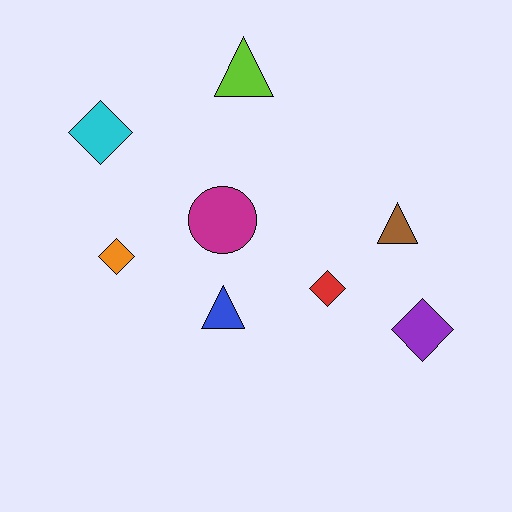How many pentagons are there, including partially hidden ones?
There are no pentagons.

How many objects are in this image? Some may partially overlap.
There are 8 objects.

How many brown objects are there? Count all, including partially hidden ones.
There is 1 brown object.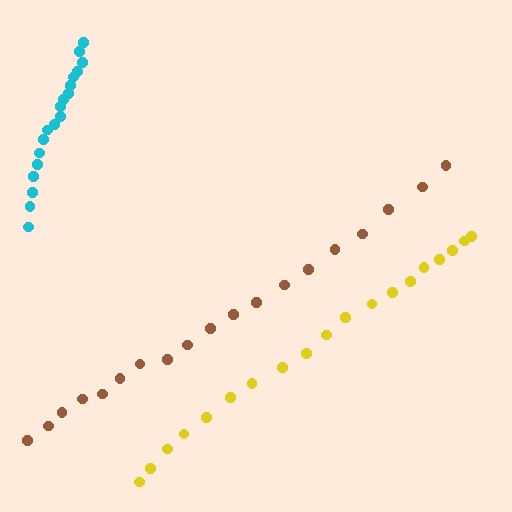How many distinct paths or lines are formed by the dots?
There are 3 distinct paths.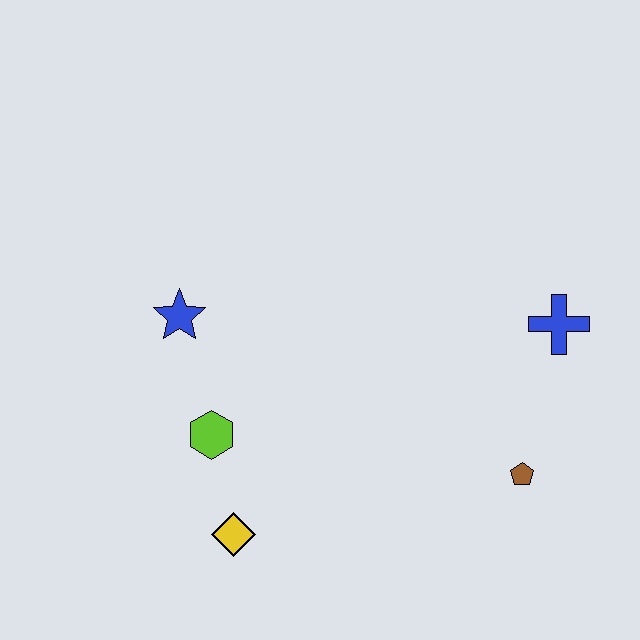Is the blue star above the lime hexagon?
Yes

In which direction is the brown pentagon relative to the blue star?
The brown pentagon is to the right of the blue star.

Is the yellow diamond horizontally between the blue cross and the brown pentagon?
No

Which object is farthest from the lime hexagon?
The blue cross is farthest from the lime hexagon.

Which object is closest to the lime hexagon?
The yellow diamond is closest to the lime hexagon.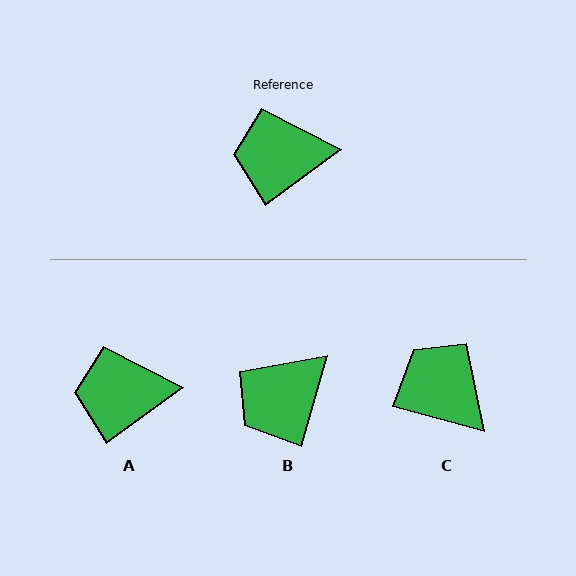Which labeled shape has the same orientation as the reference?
A.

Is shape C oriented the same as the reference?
No, it is off by about 52 degrees.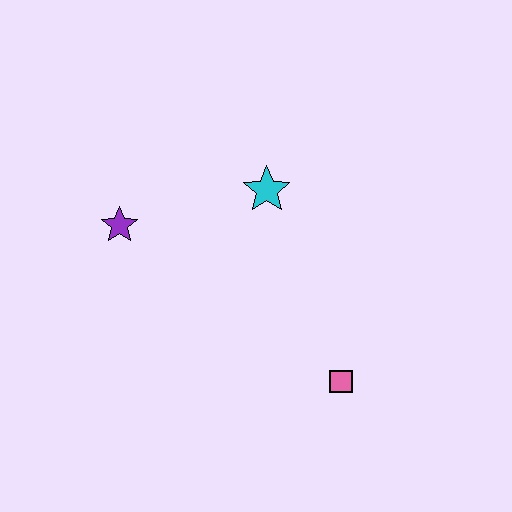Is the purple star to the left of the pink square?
Yes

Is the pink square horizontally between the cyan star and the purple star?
No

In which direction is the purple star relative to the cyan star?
The purple star is to the left of the cyan star.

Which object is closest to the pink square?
The cyan star is closest to the pink square.